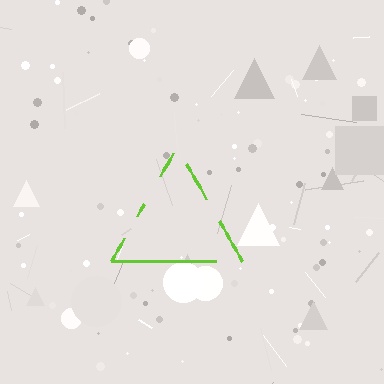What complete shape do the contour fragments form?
The contour fragments form a triangle.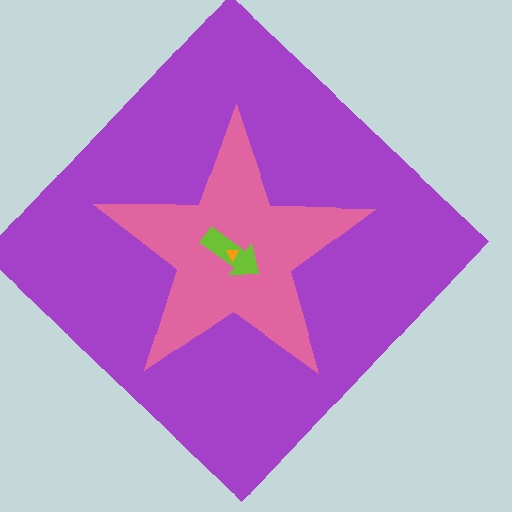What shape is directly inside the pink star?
The lime arrow.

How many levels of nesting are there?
4.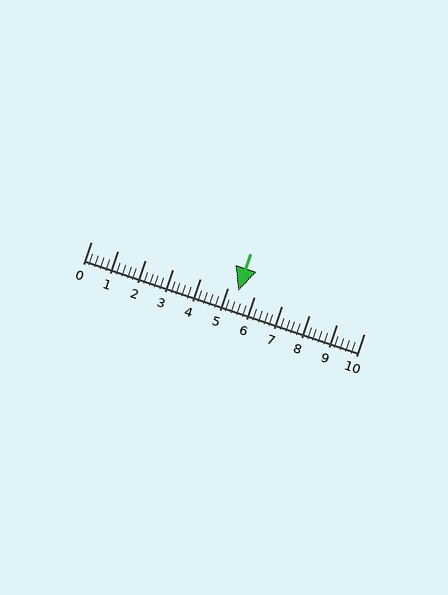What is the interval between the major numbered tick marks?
The major tick marks are spaced 1 units apart.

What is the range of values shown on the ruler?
The ruler shows values from 0 to 10.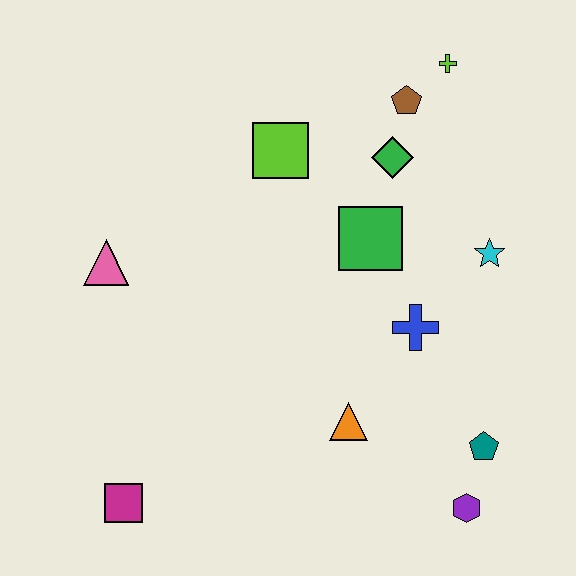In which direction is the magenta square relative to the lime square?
The magenta square is below the lime square.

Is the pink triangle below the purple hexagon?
No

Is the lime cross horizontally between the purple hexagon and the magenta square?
Yes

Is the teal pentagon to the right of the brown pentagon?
Yes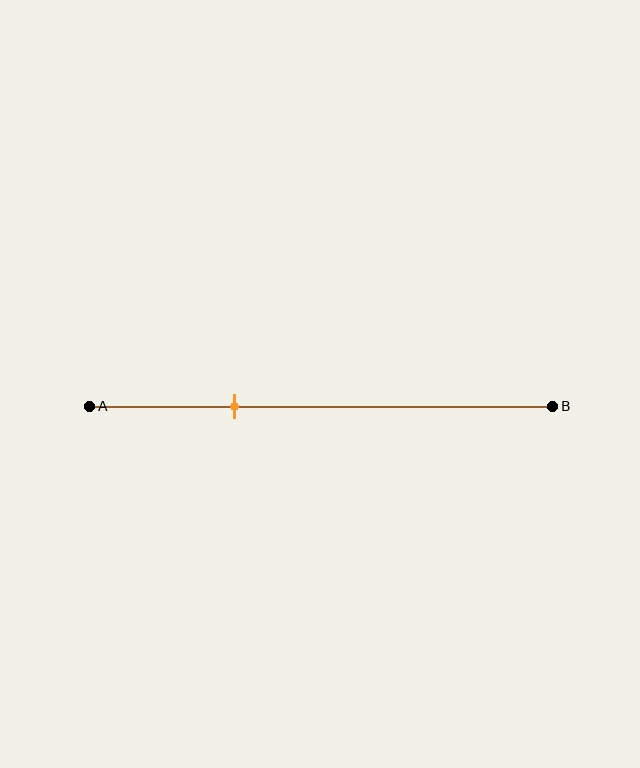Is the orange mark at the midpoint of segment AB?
No, the mark is at about 30% from A, not at the 50% midpoint.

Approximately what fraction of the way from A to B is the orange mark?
The orange mark is approximately 30% of the way from A to B.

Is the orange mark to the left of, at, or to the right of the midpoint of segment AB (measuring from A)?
The orange mark is to the left of the midpoint of segment AB.